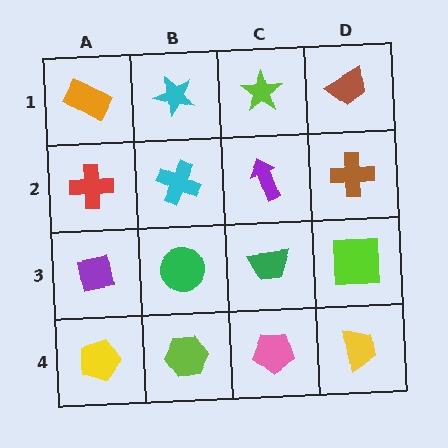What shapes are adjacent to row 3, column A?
A red cross (row 2, column A), a yellow pentagon (row 4, column A), a green circle (row 3, column B).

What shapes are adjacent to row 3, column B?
A cyan cross (row 2, column B), a lime hexagon (row 4, column B), a purple square (row 3, column A), a green trapezoid (row 3, column C).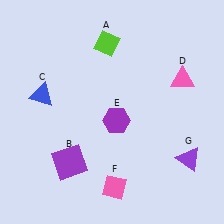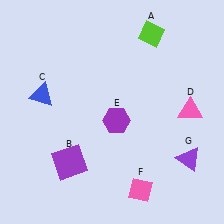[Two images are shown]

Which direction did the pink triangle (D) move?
The pink triangle (D) moved down.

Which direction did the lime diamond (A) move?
The lime diamond (A) moved right.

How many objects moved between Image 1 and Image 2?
3 objects moved between the two images.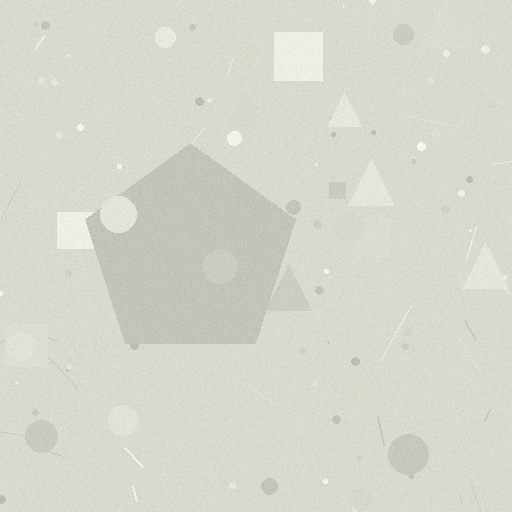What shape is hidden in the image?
A pentagon is hidden in the image.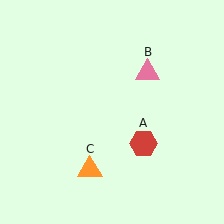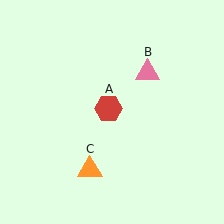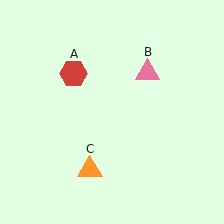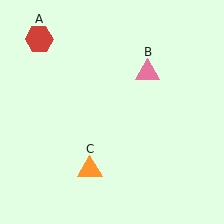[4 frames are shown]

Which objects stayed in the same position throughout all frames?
Pink triangle (object B) and orange triangle (object C) remained stationary.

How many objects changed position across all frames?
1 object changed position: red hexagon (object A).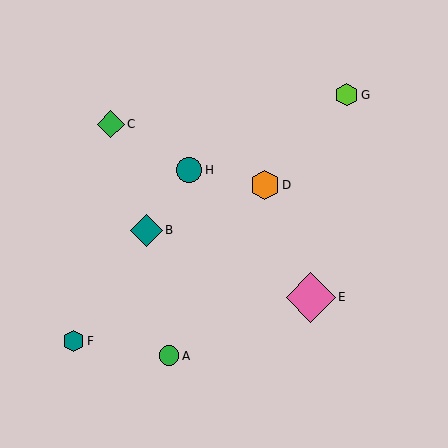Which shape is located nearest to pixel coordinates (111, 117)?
The green diamond (labeled C) at (111, 124) is nearest to that location.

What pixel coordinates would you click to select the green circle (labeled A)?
Click at (169, 356) to select the green circle A.